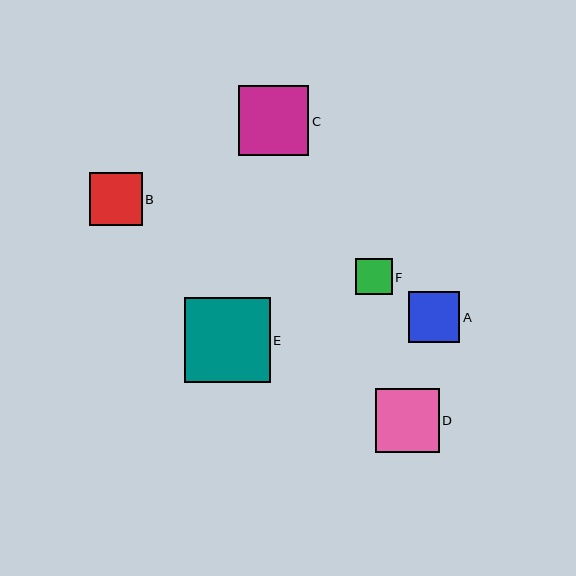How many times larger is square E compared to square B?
Square E is approximately 1.6 times the size of square B.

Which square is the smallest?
Square F is the smallest with a size of approximately 37 pixels.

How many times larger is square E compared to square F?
Square E is approximately 2.3 times the size of square F.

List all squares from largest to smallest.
From largest to smallest: E, C, D, B, A, F.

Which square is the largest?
Square E is the largest with a size of approximately 86 pixels.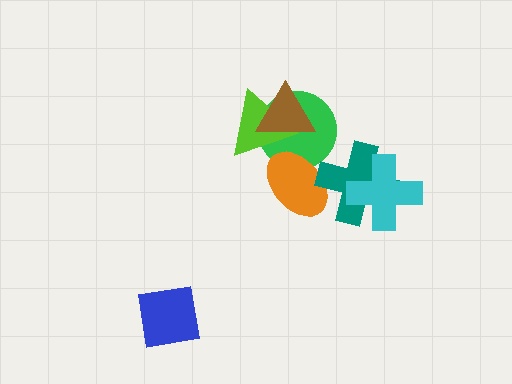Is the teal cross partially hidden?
Yes, it is partially covered by another shape.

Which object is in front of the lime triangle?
The brown triangle is in front of the lime triangle.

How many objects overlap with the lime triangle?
2 objects overlap with the lime triangle.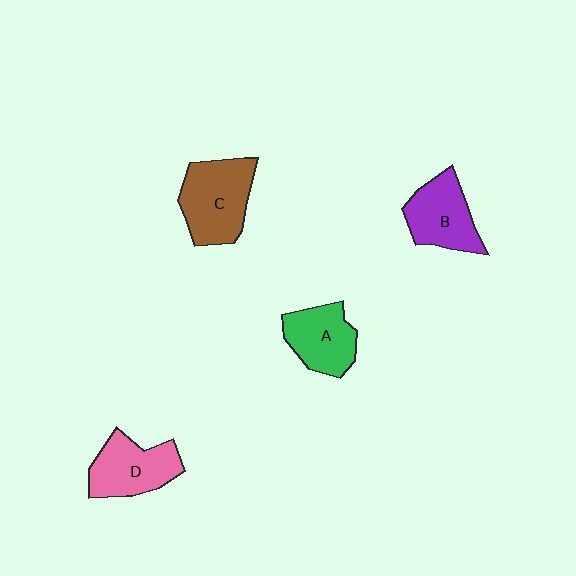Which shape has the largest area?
Shape C (brown).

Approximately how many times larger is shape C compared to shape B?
Approximately 1.2 times.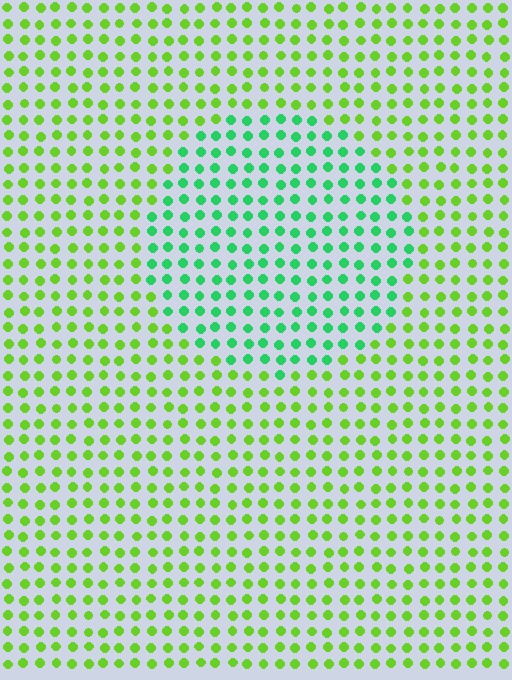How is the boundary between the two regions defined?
The boundary is defined purely by a slight shift in hue (about 45 degrees). Spacing, size, and orientation are identical on both sides.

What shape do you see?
I see a circle.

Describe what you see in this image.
The image is filled with small lime elements in a uniform arrangement. A circle-shaped region is visible where the elements are tinted to a slightly different hue, forming a subtle color boundary.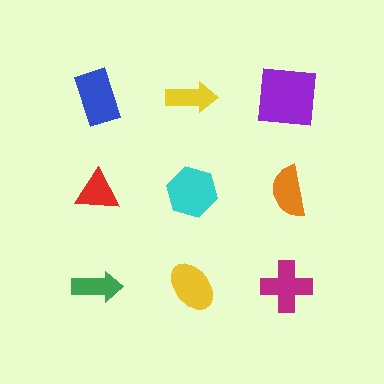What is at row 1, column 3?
A purple square.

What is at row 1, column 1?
A blue rectangle.